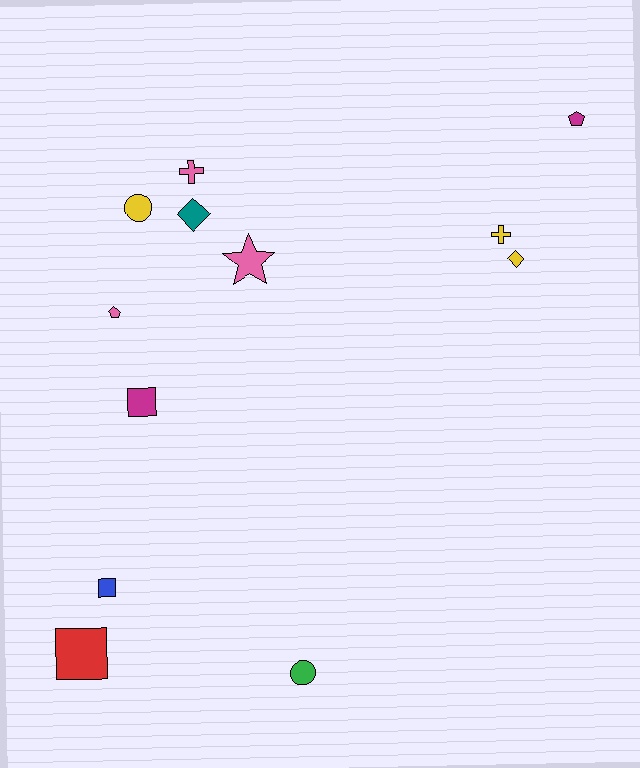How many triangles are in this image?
There are no triangles.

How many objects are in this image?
There are 12 objects.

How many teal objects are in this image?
There is 1 teal object.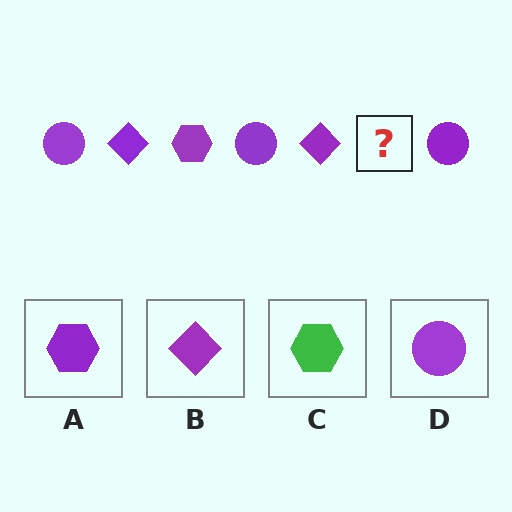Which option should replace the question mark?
Option A.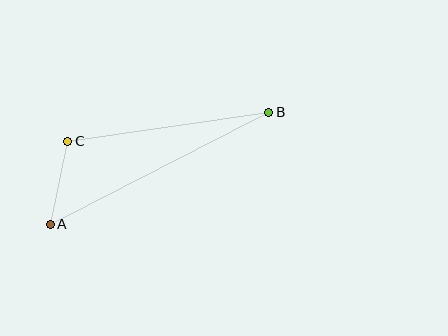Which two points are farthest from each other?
Points A and B are farthest from each other.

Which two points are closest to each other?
Points A and C are closest to each other.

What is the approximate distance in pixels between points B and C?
The distance between B and C is approximately 203 pixels.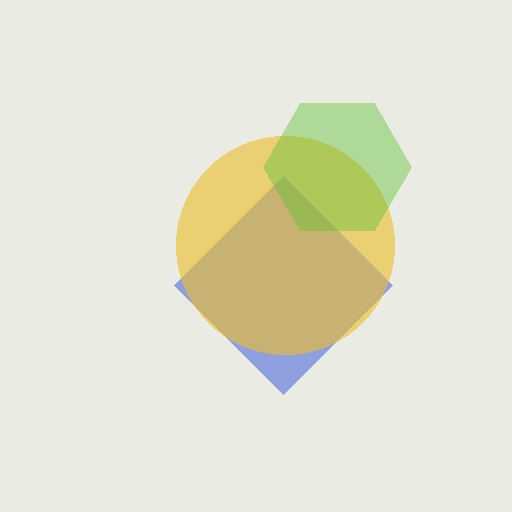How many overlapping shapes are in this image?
There are 3 overlapping shapes in the image.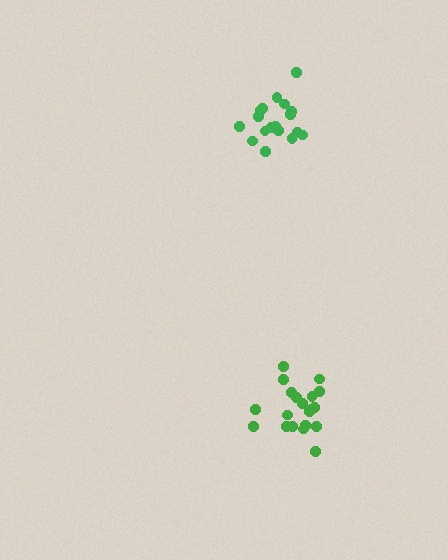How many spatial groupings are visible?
There are 2 spatial groupings.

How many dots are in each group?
Group 1: 20 dots, Group 2: 18 dots (38 total).